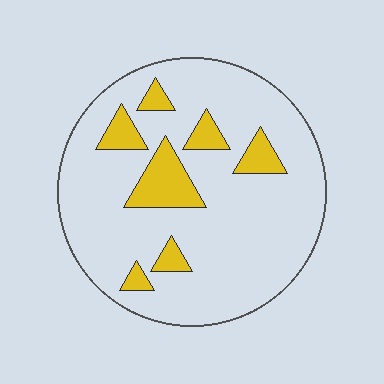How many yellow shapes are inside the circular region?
7.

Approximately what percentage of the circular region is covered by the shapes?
Approximately 15%.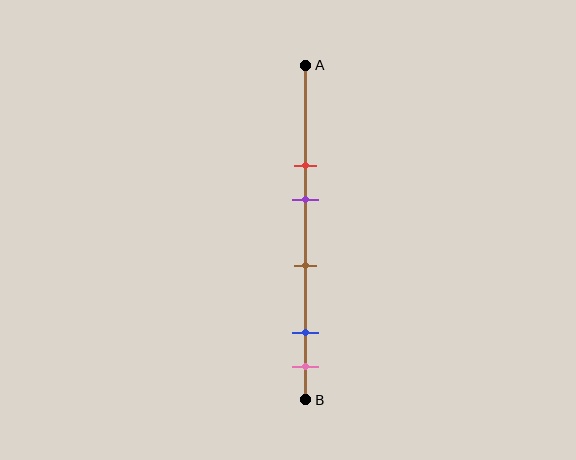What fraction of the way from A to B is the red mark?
The red mark is approximately 30% (0.3) of the way from A to B.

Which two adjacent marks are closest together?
The blue and pink marks are the closest adjacent pair.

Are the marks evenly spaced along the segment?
No, the marks are not evenly spaced.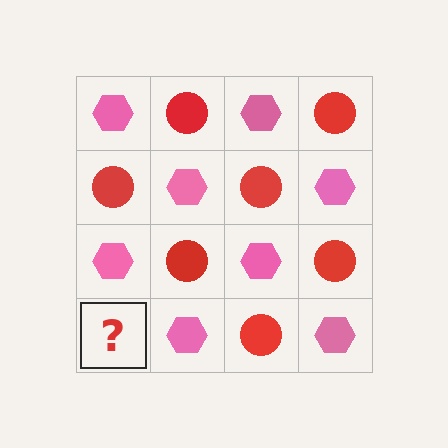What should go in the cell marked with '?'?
The missing cell should contain a red circle.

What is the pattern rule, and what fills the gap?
The rule is that it alternates pink hexagon and red circle in a checkerboard pattern. The gap should be filled with a red circle.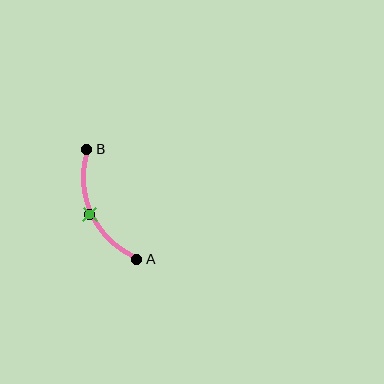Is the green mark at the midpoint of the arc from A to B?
Yes. The green mark lies on the arc at equal arc-length from both A and B — it is the arc midpoint.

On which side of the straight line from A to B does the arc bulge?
The arc bulges to the left of the straight line connecting A and B.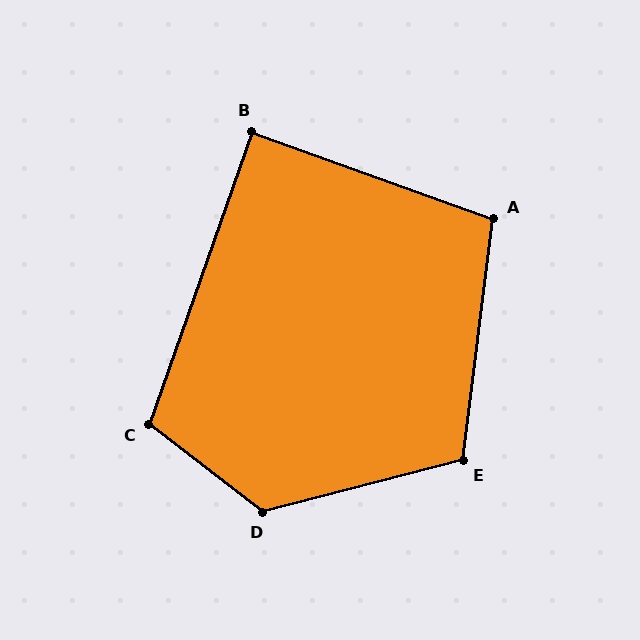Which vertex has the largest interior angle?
D, at approximately 128 degrees.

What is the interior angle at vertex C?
Approximately 108 degrees (obtuse).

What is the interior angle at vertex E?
Approximately 112 degrees (obtuse).